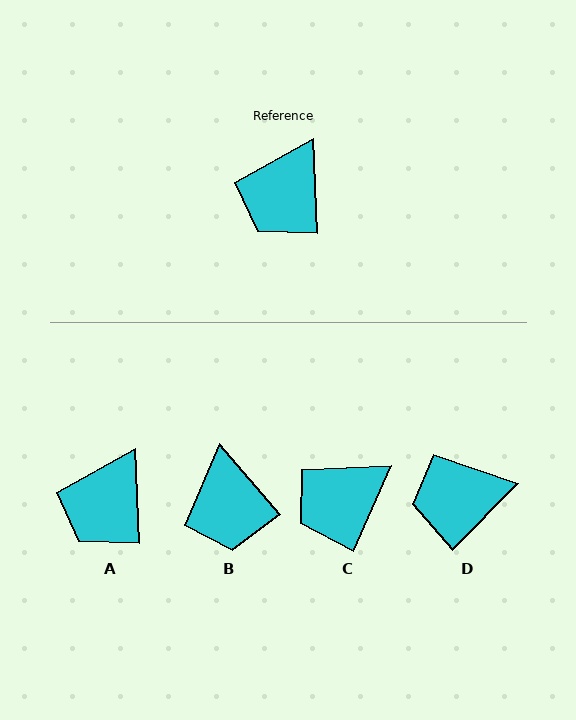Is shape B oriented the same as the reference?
No, it is off by about 38 degrees.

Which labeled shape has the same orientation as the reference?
A.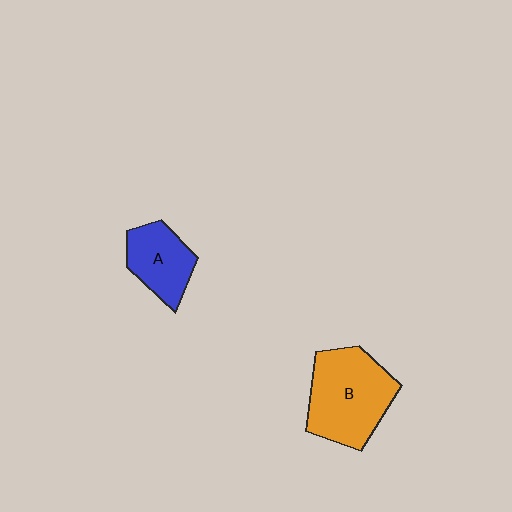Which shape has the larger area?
Shape B (orange).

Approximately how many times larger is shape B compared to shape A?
Approximately 1.7 times.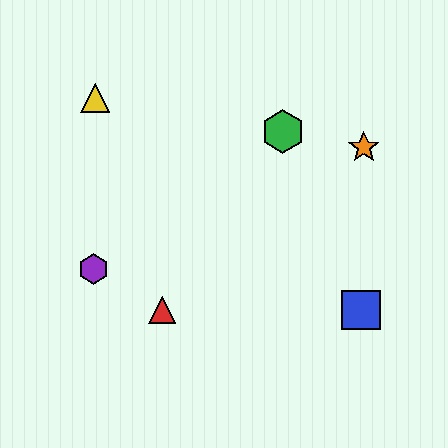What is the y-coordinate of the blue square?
The blue square is at y≈310.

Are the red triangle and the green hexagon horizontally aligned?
No, the red triangle is at y≈310 and the green hexagon is at y≈132.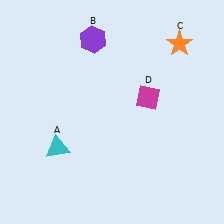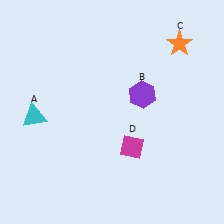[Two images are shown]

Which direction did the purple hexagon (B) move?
The purple hexagon (B) moved down.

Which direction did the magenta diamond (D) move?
The magenta diamond (D) moved down.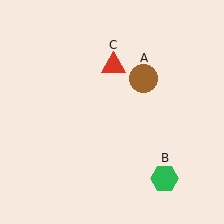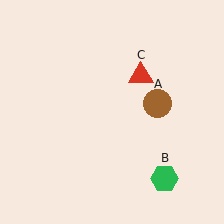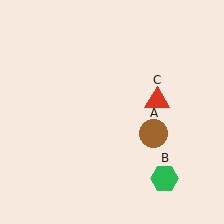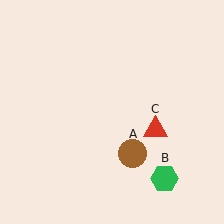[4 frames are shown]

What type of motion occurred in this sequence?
The brown circle (object A), red triangle (object C) rotated clockwise around the center of the scene.